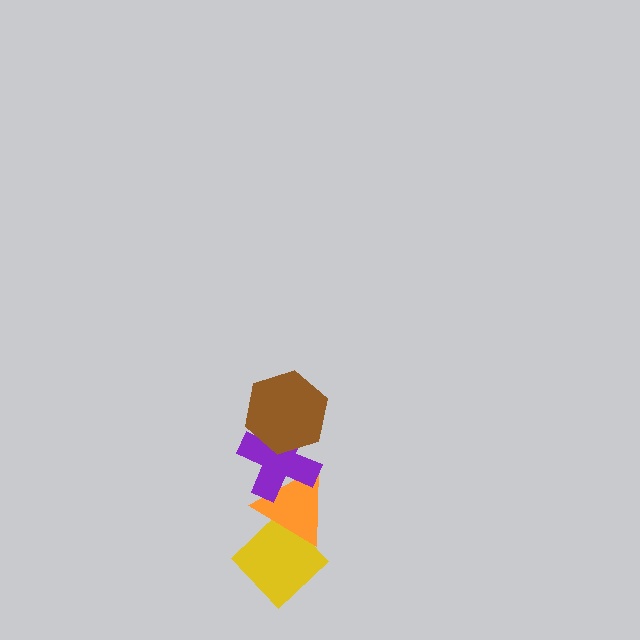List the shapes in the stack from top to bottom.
From top to bottom: the brown hexagon, the purple cross, the orange triangle, the yellow diamond.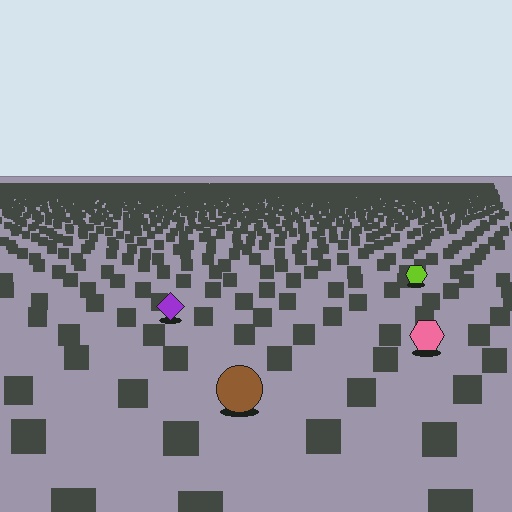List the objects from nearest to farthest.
From nearest to farthest: the brown circle, the pink hexagon, the purple diamond, the lime hexagon.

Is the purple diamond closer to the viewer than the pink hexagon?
No. The pink hexagon is closer — you can tell from the texture gradient: the ground texture is coarser near it.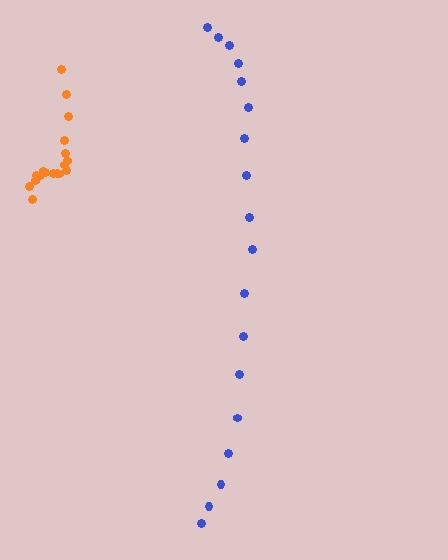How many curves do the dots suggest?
There are 2 distinct paths.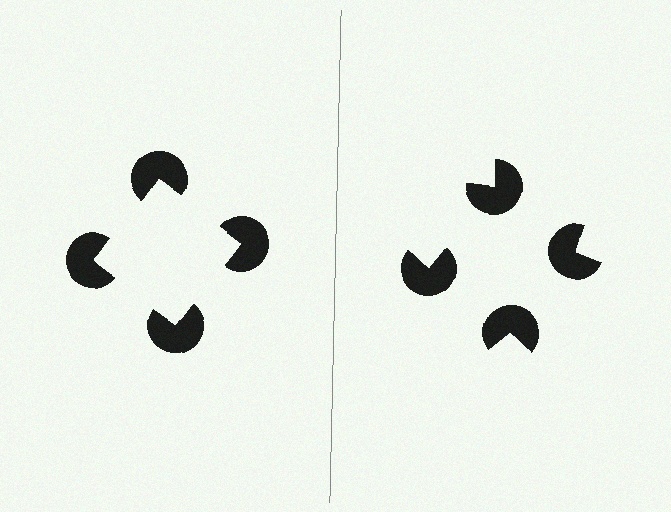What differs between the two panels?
The pac-man discs are positioned identically on both sides; only the wedge orientations differ. On the left they align to a square; on the right they are misaligned.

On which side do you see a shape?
An illusory square appears on the left side. On the right side the wedge cuts are rotated, so no coherent shape forms.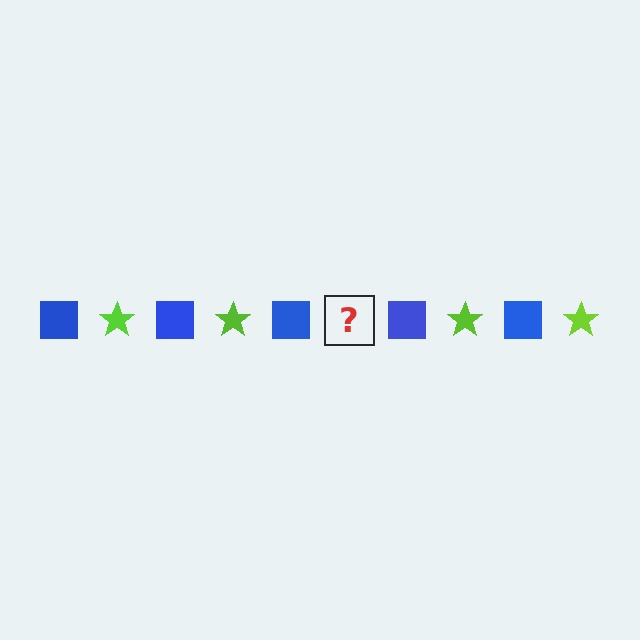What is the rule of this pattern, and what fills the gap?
The rule is that the pattern alternates between blue square and lime star. The gap should be filled with a lime star.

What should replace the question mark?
The question mark should be replaced with a lime star.